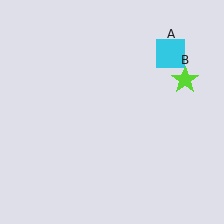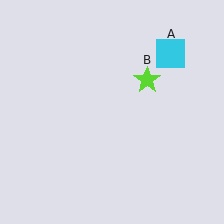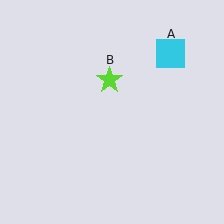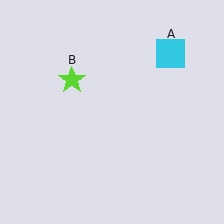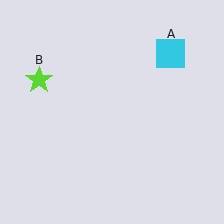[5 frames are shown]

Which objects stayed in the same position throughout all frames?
Cyan square (object A) remained stationary.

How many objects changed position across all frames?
1 object changed position: lime star (object B).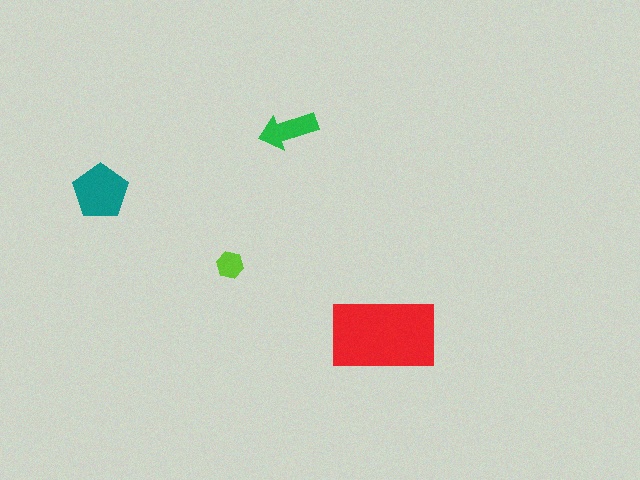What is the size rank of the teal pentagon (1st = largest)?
2nd.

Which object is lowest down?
The red rectangle is bottommost.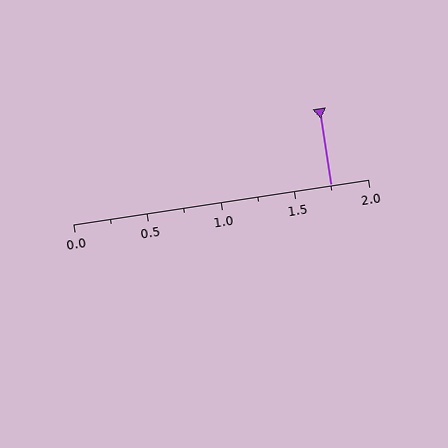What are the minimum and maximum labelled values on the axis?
The axis runs from 0.0 to 2.0.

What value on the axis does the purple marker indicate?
The marker indicates approximately 1.75.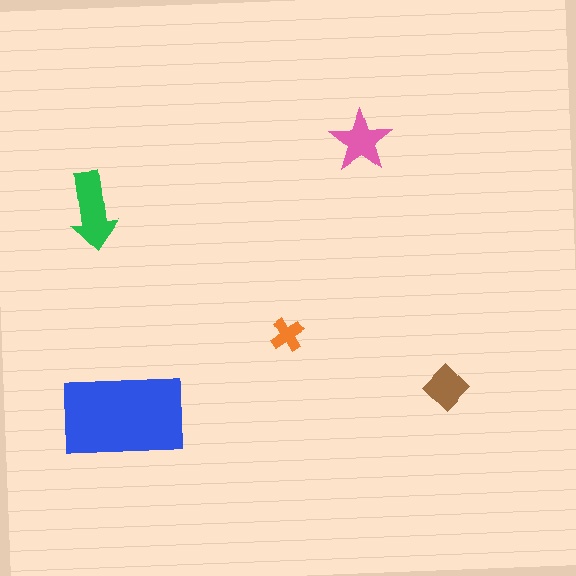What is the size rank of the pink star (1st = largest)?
3rd.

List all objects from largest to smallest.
The blue rectangle, the green arrow, the pink star, the brown diamond, the orange cross.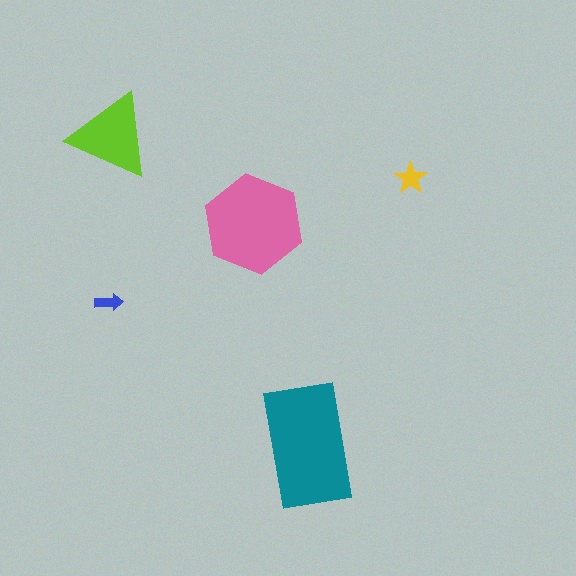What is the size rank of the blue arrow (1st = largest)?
5th.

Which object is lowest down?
The teal rectangle is bottommost.